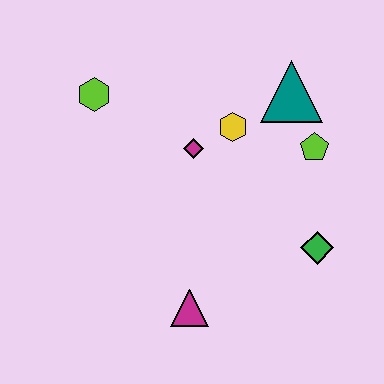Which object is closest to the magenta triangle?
The green diamond is closest to the magenta triangle.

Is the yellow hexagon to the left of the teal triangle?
Yes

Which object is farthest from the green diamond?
The lime hexagon is farthest from the green diamond.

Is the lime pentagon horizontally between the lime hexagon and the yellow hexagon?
No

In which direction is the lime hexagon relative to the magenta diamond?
The lime hexagon is to the left of the magenta diamond.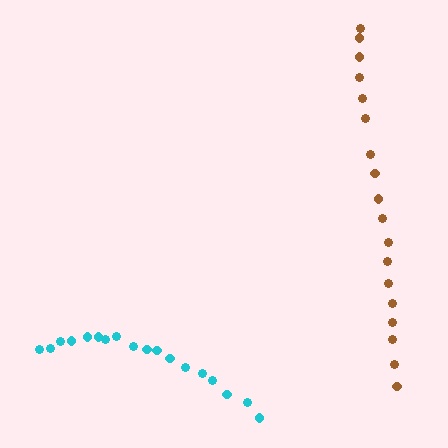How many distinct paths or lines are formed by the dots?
There are 2 distinct paths.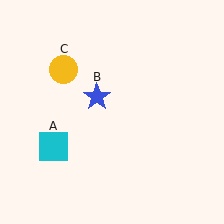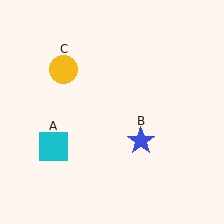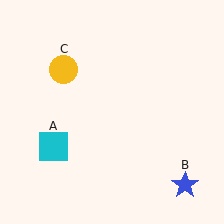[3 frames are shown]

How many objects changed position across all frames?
1 object changed position: blue star (object B).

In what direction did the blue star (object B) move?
The blue star (object B) moved down and to the right.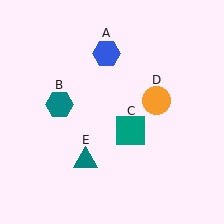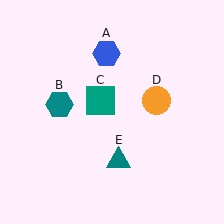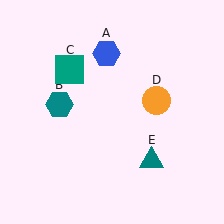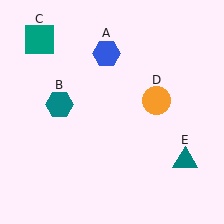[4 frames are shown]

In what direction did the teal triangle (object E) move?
The teal triangle (object E) moved right.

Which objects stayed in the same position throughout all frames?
Blue hexagon (object A) and teal hexagon (object B) and orange circle (object D) remained stationary.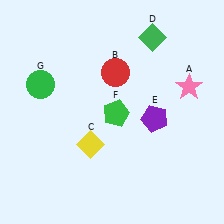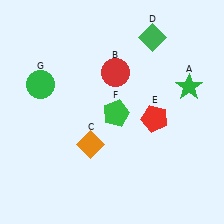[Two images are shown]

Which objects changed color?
A changed from pink to green. C changed from yellow to orange. E changed from purple to red.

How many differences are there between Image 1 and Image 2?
There are 3 differences between the two images.